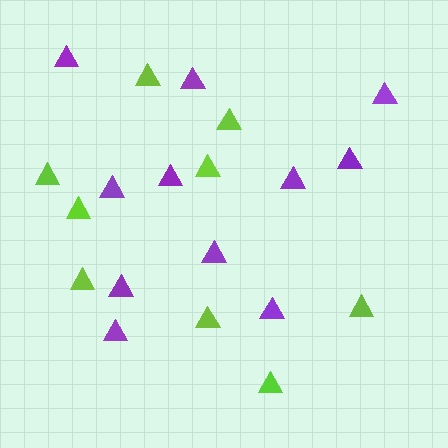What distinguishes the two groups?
There are 2 groups: one group of lime triangles (9) and one group of purple triangles (11).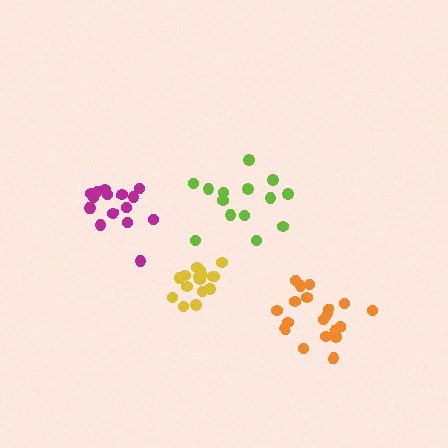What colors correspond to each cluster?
The clusters are colored: yellow, lime, magenta, orange.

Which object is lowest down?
The orange cluster is bottommost.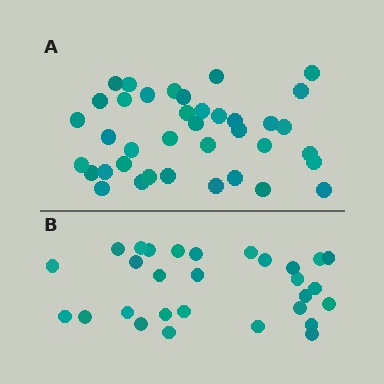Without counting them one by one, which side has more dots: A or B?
Region A (the top region) has more dots.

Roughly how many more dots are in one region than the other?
Region A has roughly 8 or so more dots than region B.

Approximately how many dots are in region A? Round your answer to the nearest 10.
About 40 dots. (The exact count is 38, which rounds to 40.)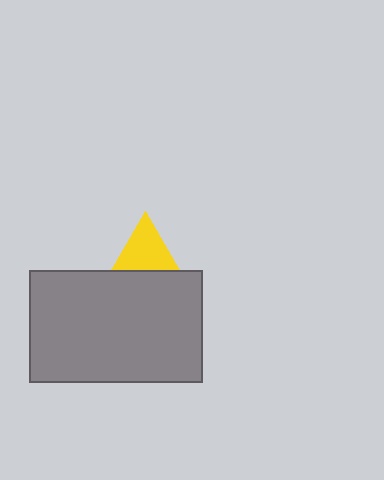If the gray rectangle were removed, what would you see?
You would see the complete yellow triangle.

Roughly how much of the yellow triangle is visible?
A small part of it is visible (roughly 42%).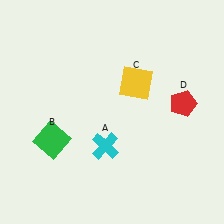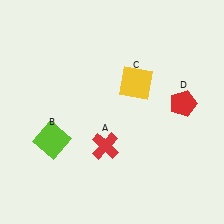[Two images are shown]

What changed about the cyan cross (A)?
In Image 1, A is cyan. In Image 2, it changed to red.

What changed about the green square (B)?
In Image 1, B is green. In Image 2, it changed to lime.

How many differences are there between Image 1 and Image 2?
There are 2 differences between the two images.